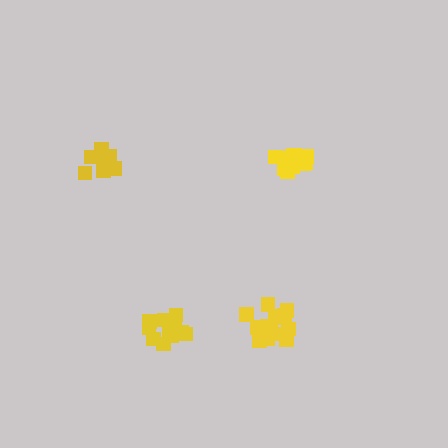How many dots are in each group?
Group 1: 15 dots, Group 2: 15 dots, Group 3: 10 dots, Group 4: 14 dots (54 total).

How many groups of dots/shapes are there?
There are 4 groups.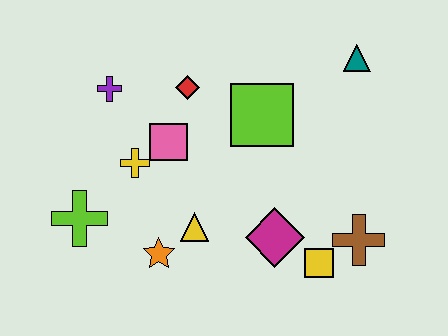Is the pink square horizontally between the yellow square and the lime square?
No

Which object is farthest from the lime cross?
The teal triangle is farthest from the lime cross.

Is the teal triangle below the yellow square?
No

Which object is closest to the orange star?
The yellow triangle is closest to the orange star.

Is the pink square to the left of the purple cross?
No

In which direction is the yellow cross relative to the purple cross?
The yellow cross is below the purple cross.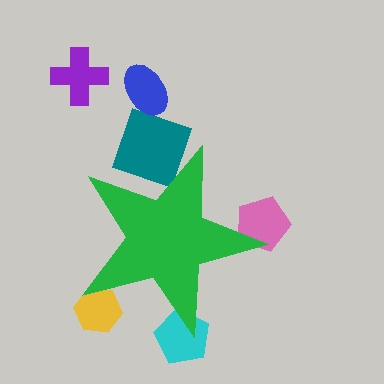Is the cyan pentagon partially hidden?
Yes, the cyan pentagon is partially hidden behind the green star.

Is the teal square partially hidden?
Yes, the teal square is partially hidden behind the green star.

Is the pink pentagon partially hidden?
Yes, the pink pentagon is partially hidden behind the green star.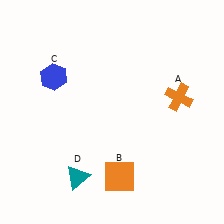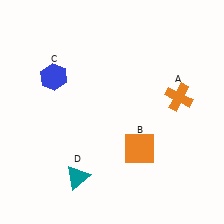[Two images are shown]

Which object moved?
The orange square (B) moved up.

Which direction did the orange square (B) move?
The orange square (B) moved up.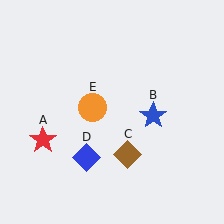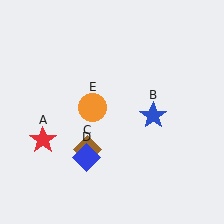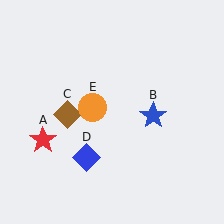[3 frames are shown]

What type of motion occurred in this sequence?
The brown diamond (object C) rotated clockwise around the center of the scene.